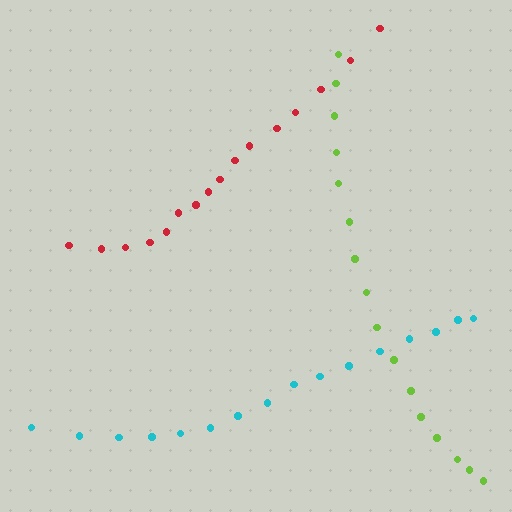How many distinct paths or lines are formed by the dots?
There are 3 distinct paths.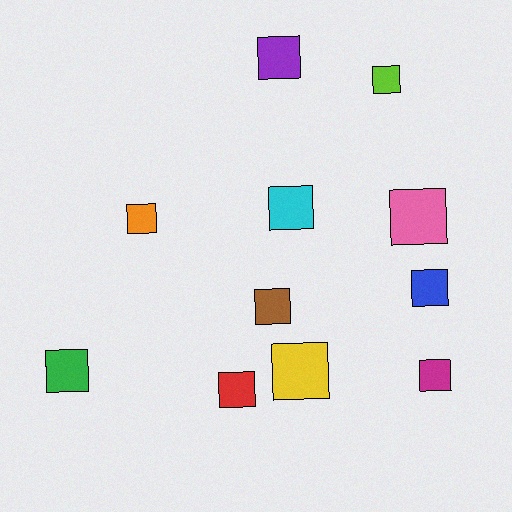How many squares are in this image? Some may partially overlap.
There are 11 squares.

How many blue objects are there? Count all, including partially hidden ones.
There is 1 blue object.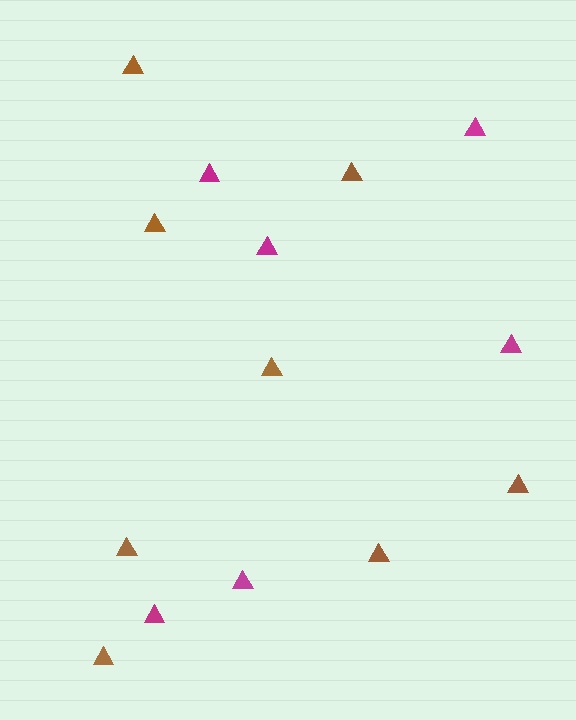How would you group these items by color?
There are 2 groups: one group of brown triangles (8) and one group of magenta triangles (6).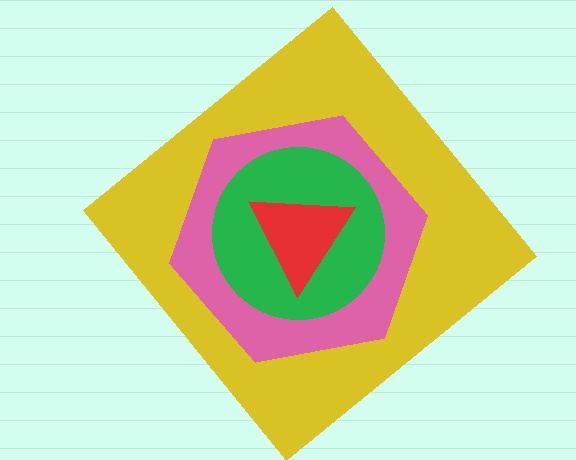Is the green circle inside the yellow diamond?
Yes.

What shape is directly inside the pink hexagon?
The green circle.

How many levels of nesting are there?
4.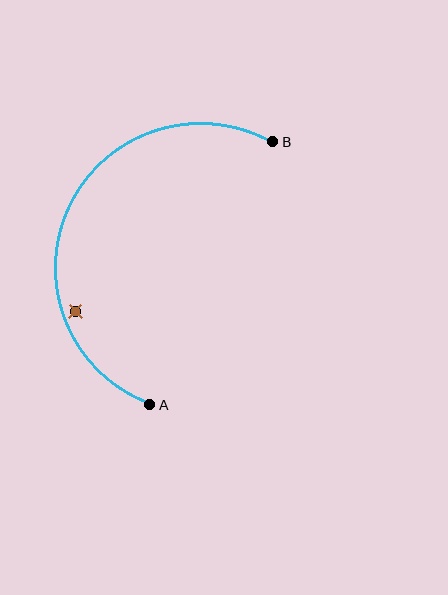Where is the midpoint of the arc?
The arc midpoint is the point on the curve farthest from the straight line joining A and B. It sits to the left of that line.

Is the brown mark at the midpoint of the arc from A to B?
No — the brown mark does not lie on the arc at all. It sits slightly inside the curve.